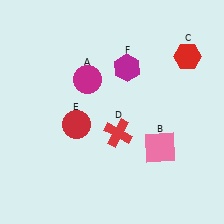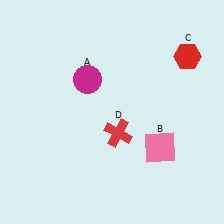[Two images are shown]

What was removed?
The magenta hexagon (F), the red circle (E) were removed in Image 2.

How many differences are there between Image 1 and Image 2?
There are 2 differences between the two images.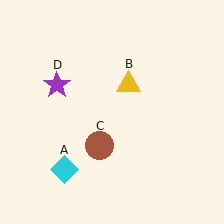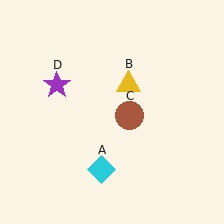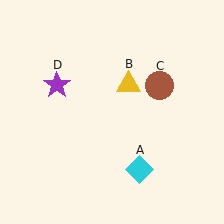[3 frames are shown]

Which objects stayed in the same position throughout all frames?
Yellow triangle (object B) and purple star (object D) remained stationary.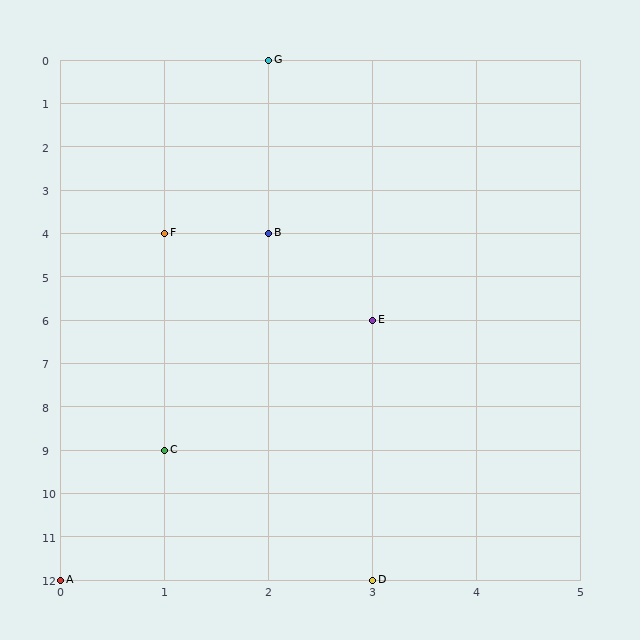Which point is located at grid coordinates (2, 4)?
Point B is at (2, 4).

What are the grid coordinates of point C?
Point C is at grid coordinates (1, 9).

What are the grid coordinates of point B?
Point B is at grid coordinates (2, 4).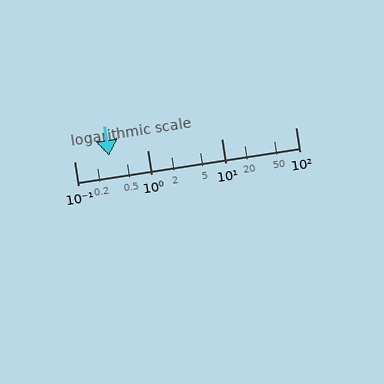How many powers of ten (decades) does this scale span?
The scale spans 3 decades, from 0.1 to 100.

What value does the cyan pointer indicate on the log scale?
The pointer indicates approximately 0.3.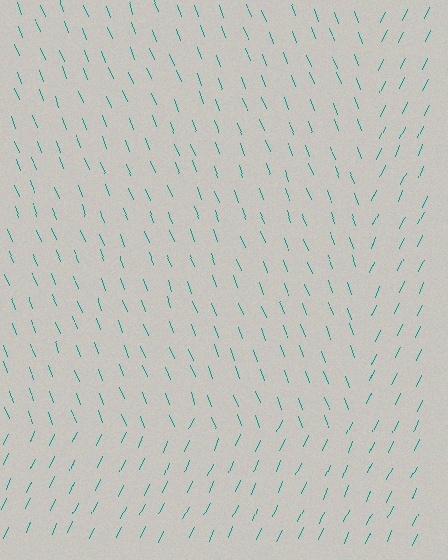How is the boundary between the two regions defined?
The boundary is defined purely by a change in line orientation (approximately 45 degrees difference). All lines are the same color and thickness.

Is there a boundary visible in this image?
Yes, there is a texture boundary formed by a change in line orientation.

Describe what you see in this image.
The image is filled with small teal line segments. A rectangle region in the image has lines oriented differently from the surrounding lines, creating a visible texture boundary.